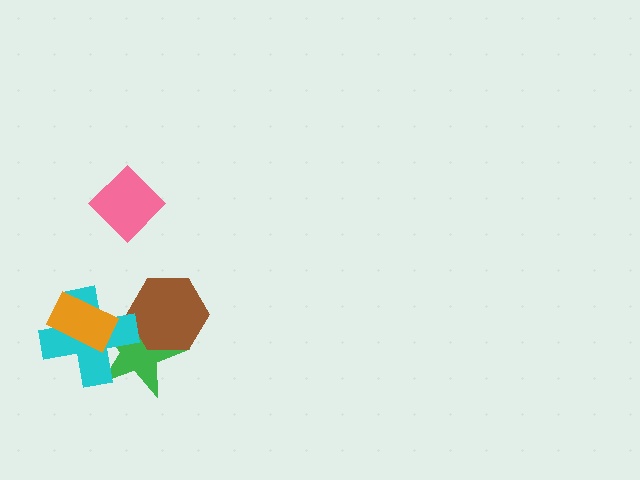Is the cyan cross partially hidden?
Yes, it is partially covered by another shape.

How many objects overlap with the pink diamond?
0 objects overlap with the pink diamond.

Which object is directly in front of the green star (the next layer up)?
The brown hexagon is directly in front of the green star.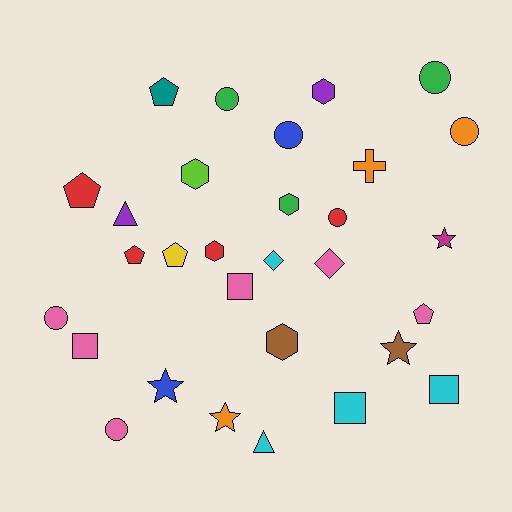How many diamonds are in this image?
There are 2 diamonds.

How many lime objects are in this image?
There is 1 lime object.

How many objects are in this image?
There are 30 objects.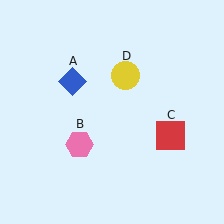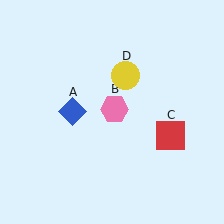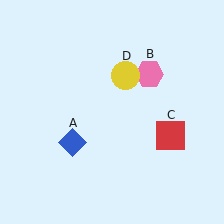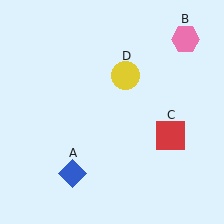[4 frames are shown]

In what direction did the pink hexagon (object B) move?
The pink hexagon (object B) moved up and to the right.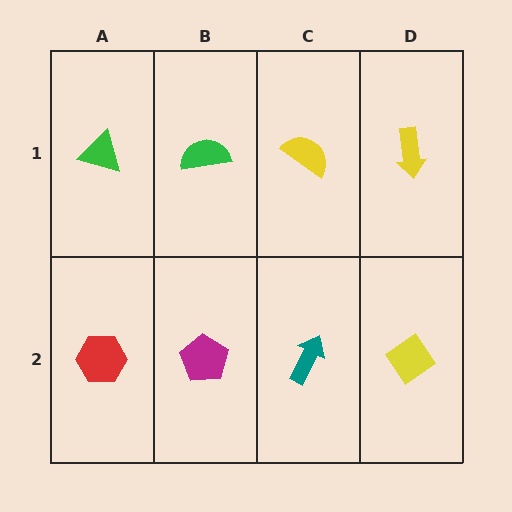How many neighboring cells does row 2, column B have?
3.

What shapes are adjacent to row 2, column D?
A yellow arrow (row 1, column D), a teal arrow (row 2, column C).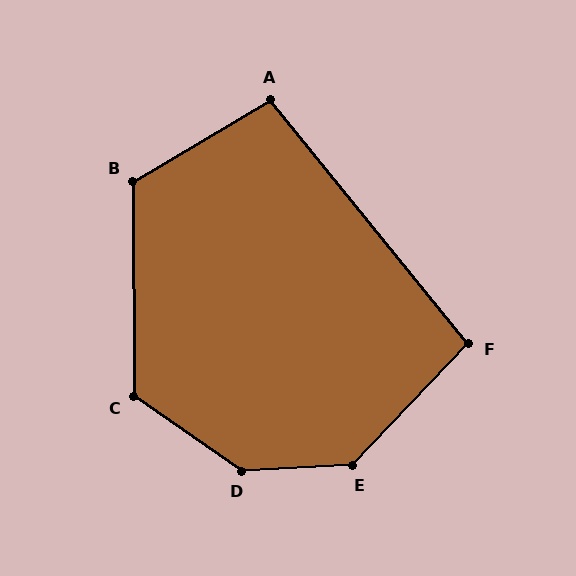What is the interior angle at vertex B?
Approximately 120 degrees (obtuse).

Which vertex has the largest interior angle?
D, at approximately 143 degrees.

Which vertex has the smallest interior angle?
F, at approximately 97 degrees.